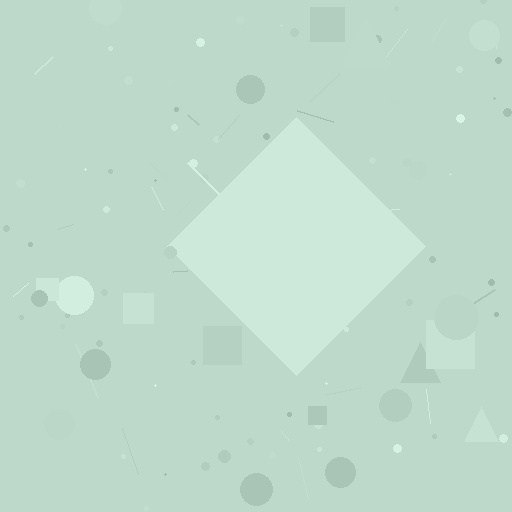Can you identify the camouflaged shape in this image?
The camouflaged shape is a diamond.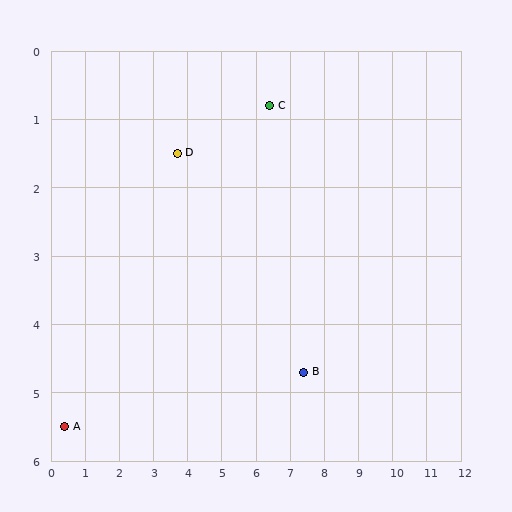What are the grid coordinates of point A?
Point A is at approximately (0.4, 5.5).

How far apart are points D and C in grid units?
Points D and C are about 2.8 grid units apart.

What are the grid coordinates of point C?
Point C is at approximately (6.4, 0.8).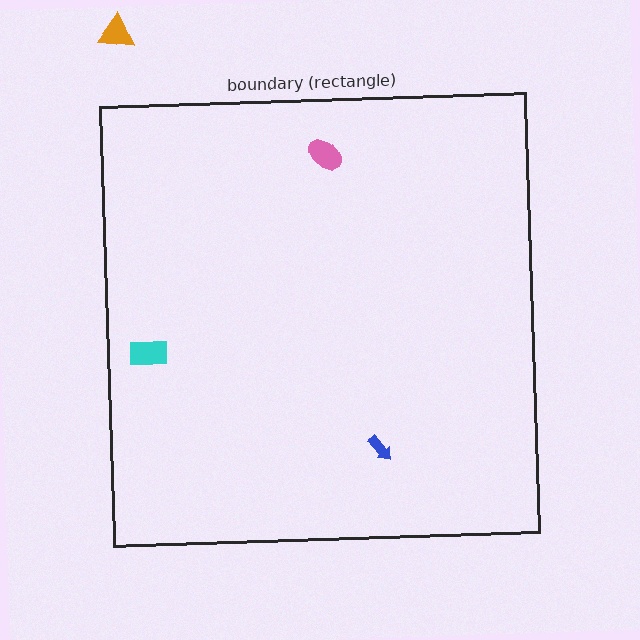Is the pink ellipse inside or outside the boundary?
Inside.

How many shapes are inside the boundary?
3 inside, 1 outside.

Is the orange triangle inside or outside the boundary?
Outside.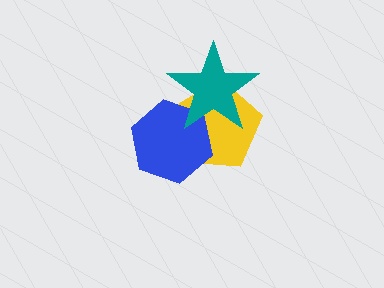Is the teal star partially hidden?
No, no other shape covers it.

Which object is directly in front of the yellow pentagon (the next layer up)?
The blue hexagon is directly in front of the yellow pentagon.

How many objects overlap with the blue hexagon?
2 objects overlap with the blue hexagon.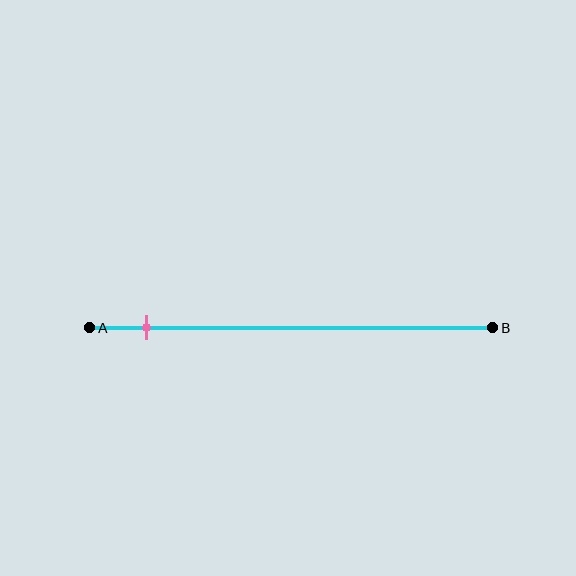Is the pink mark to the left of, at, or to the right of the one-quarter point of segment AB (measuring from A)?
The pink mark is to the left of the one-quarter point of segment AB.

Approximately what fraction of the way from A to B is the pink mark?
The pink mark is approximately 15% of the way from A to B.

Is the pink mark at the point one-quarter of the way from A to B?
No, the mark is at about 15% from A, not at the 25% one-quarter point.